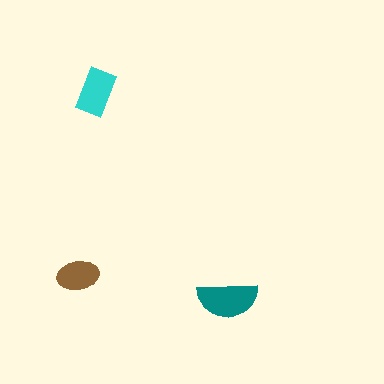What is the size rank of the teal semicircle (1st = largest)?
1st.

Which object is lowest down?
The teal semicircle is bottommost.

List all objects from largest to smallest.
The teal semicircle, the cyan rectangle, the brown ellipse.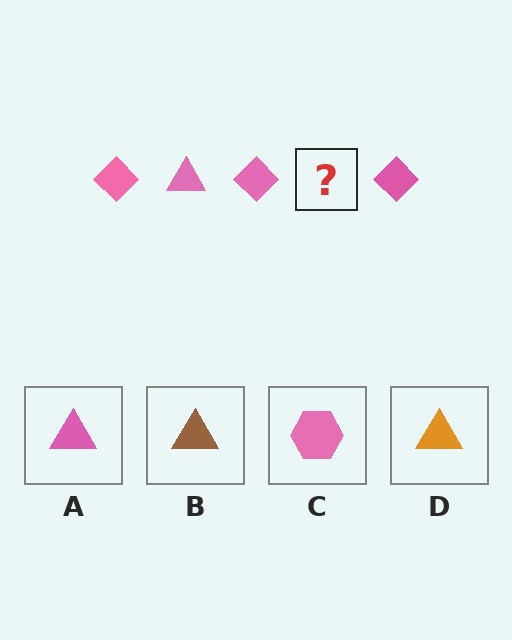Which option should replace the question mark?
Option A.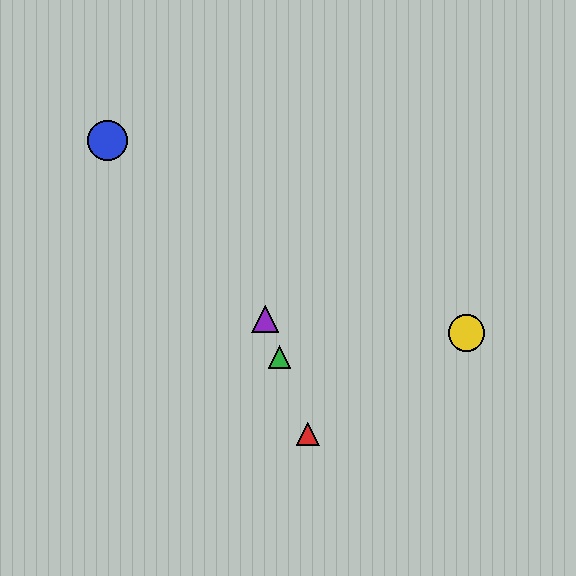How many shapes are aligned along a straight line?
3 shapes (the red triangle, the green triangle, the purple triangle) are aligned along a straight line.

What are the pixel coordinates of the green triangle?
The green triangle is at (279, 357).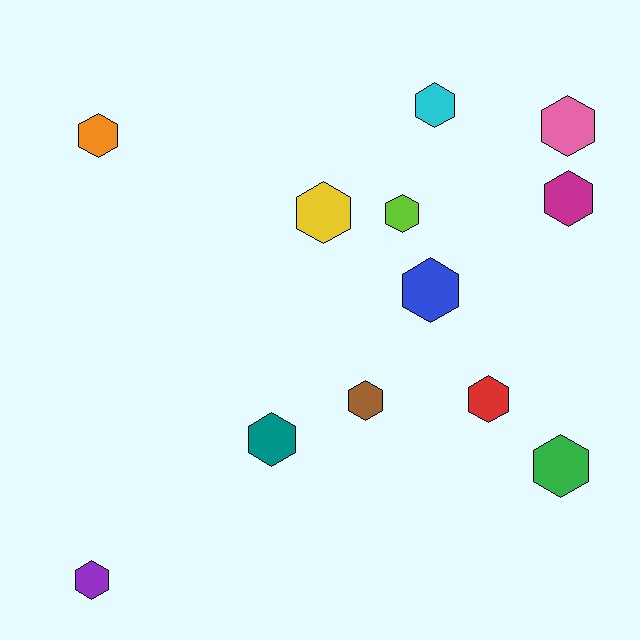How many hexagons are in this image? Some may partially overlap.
There are 12 hexagons.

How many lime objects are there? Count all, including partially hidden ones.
There is 1 lime object.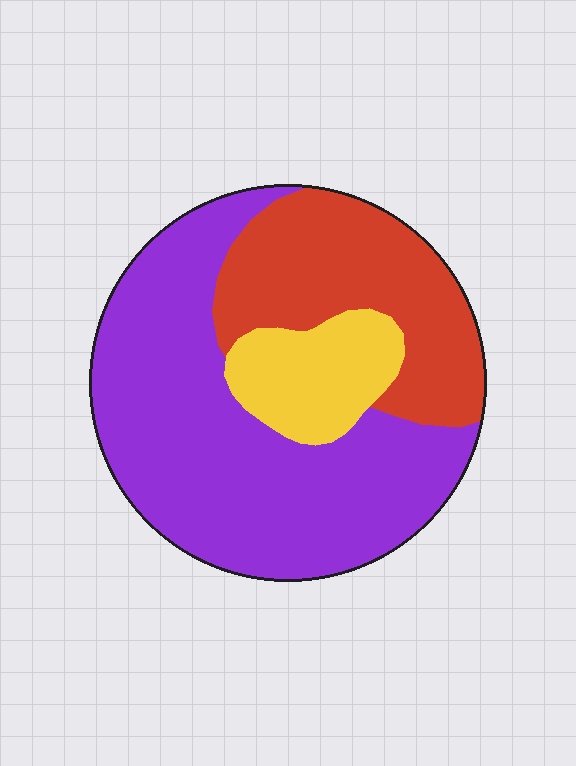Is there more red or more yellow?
Red.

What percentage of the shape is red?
Red takes up about one quarter (1/4) of the shape.